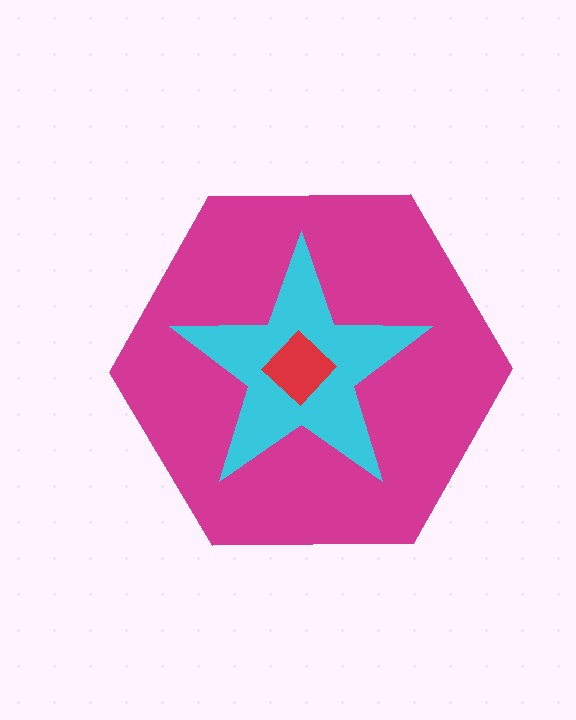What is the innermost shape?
The red diamond.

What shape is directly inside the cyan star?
The red diamond.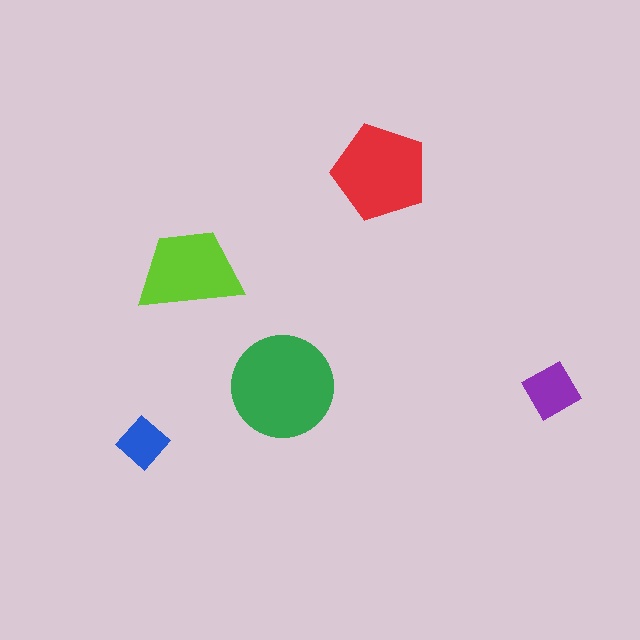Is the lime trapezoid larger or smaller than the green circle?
Smaller.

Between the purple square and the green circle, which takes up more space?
The green circle.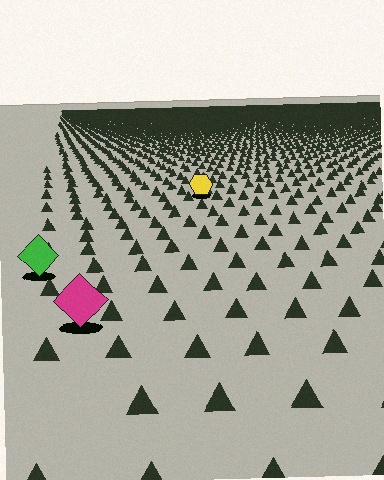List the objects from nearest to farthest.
From nearest to farthest: the magenta diamond, the green diamond, the yellow hexagon.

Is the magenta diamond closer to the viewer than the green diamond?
Yes. The magenta diamond is closer — you can tell from the texture gradient: the ground texture is coarser near it.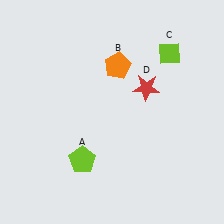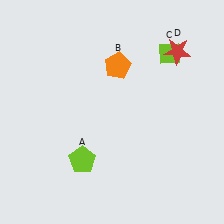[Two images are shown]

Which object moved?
The red star (D) moved up.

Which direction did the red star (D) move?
The red star (D) moved up.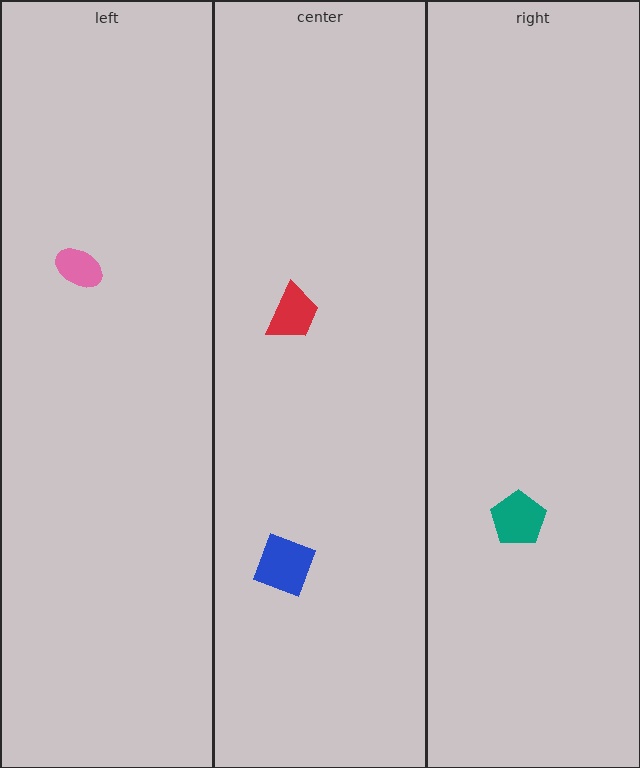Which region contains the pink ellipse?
The left region.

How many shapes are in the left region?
1.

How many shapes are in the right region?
1.